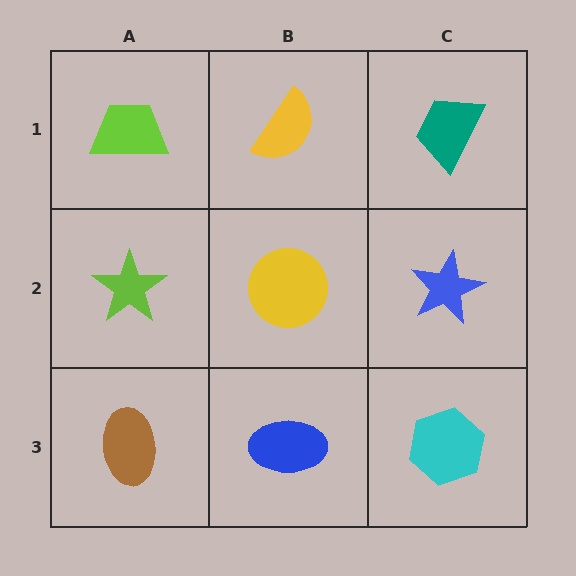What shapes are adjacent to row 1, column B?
A yellow circle (row 2, column B), a lime trapezoid (row 1, column A), a teal trapezoid (row 1, column C).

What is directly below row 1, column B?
A yellow circle.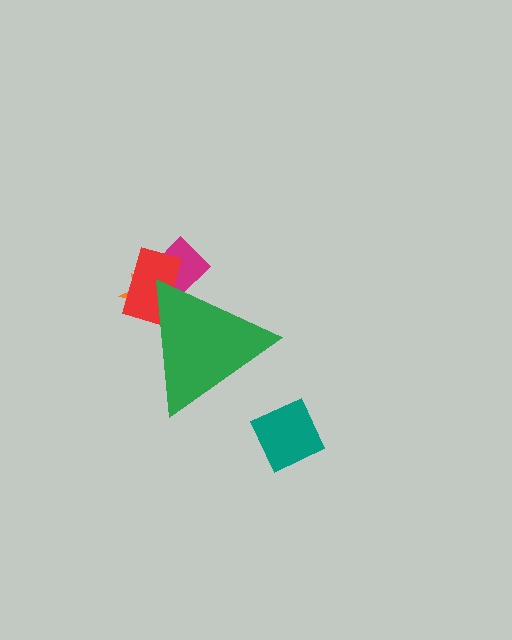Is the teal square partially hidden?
No, the teal square is fully visible.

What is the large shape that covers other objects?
A green triangle.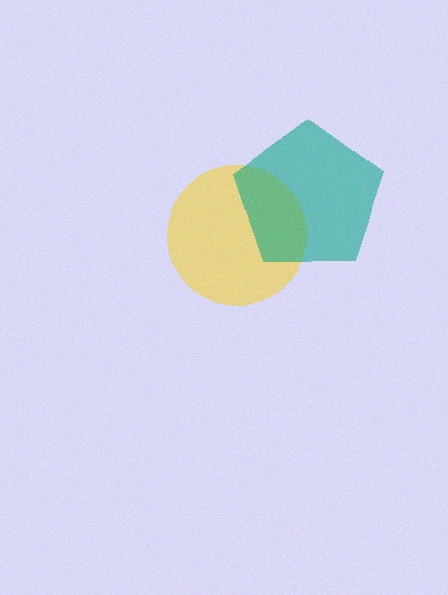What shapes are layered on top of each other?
The layered shapes are: a yellow circle, a teal pentagon.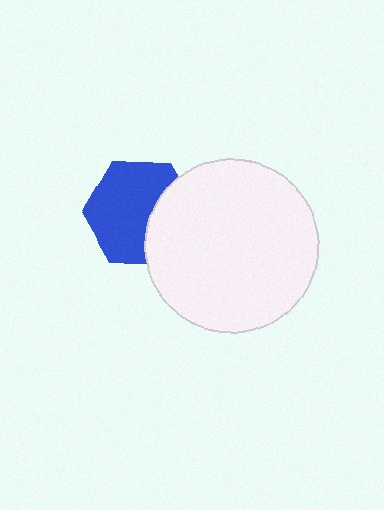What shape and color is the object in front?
The object in front is a white circle.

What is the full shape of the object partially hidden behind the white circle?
The partially hidden object is a blue hexagon.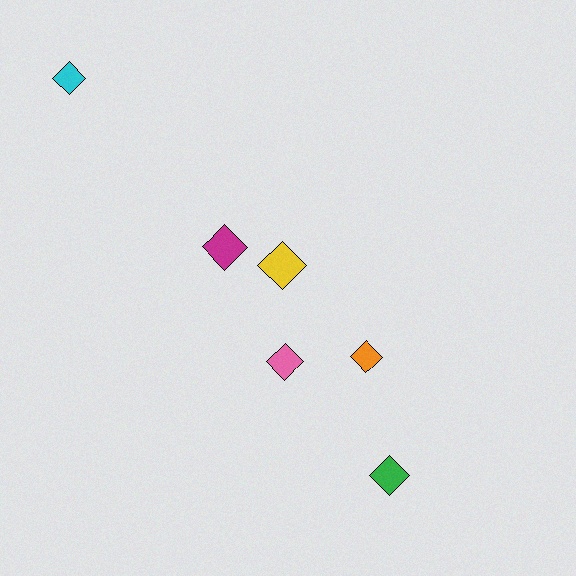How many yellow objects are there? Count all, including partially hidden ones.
There is 1 yellow object.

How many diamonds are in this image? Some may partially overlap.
There are 6 diamonds.